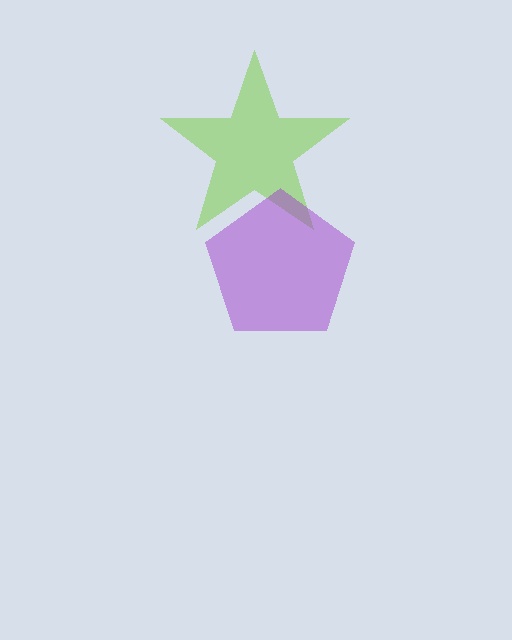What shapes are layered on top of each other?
The layered shapes are: a lime star, a purple pentagon.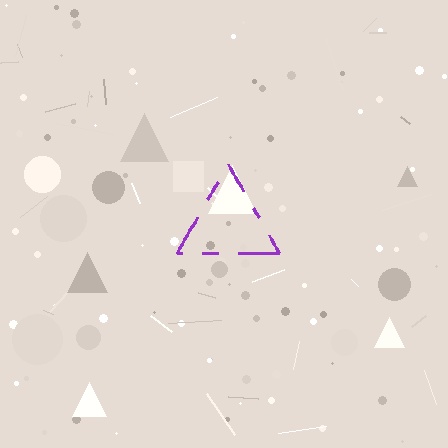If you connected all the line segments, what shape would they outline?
They would outline a triangle.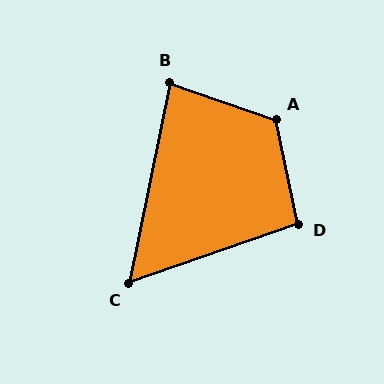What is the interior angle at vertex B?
Approximately 83 degrees (acute).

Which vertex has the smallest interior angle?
C, at approximately 59 degrees.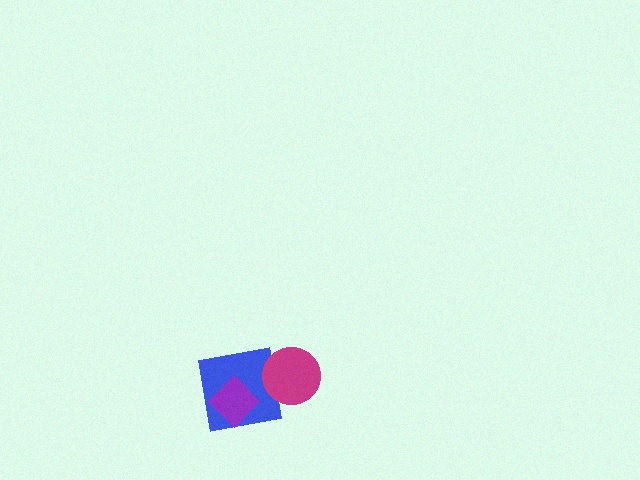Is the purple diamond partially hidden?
No, no other shape covers it.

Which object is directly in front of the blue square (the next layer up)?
The magenta circle is directly in front of the blue square.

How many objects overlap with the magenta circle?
1 object overlaps with the magenta circle.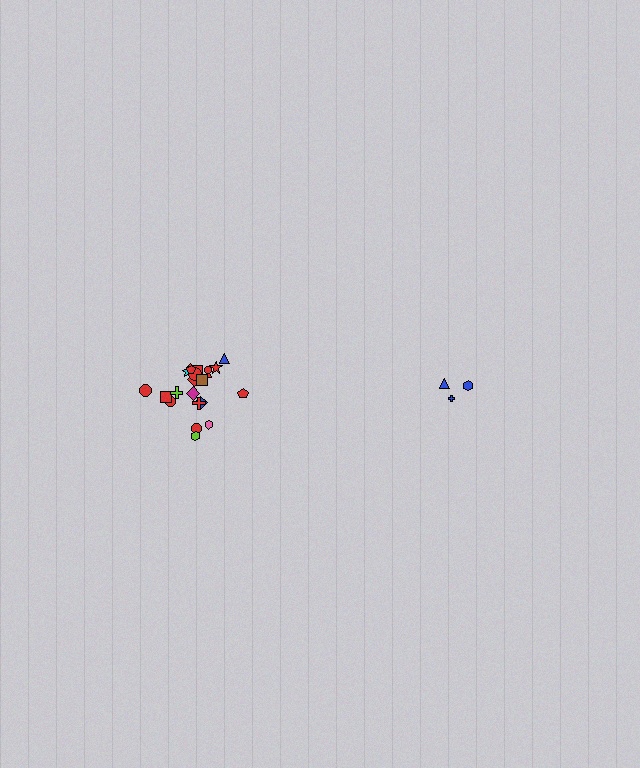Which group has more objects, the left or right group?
The left group.